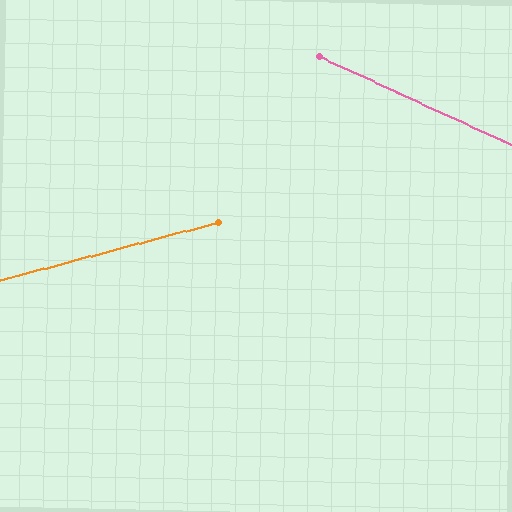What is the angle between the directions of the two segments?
Approximately 39 degrees.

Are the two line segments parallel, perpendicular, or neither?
Neither parallel nor perpendicular — they differ by about 39°.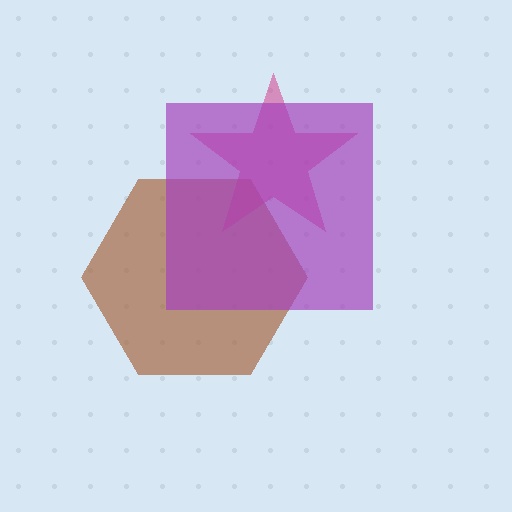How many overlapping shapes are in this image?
There are 3 overlapping shapes in the image.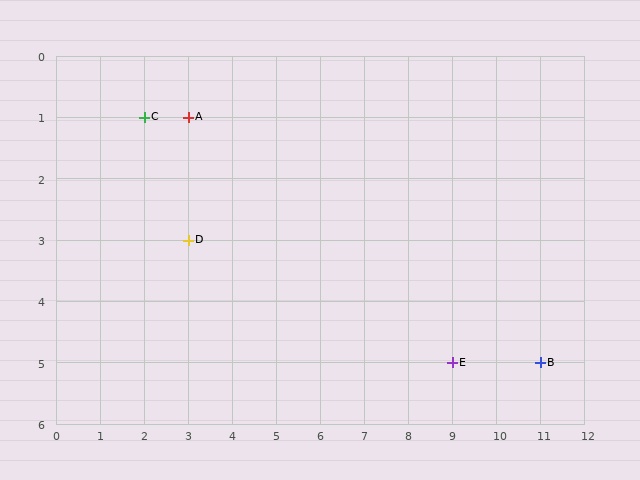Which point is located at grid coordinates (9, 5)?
Point E is at (9, 5).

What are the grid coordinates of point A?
Point A is at grid coordinates (3, 1).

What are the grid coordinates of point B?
Point B is at grid coordinates (11, 5).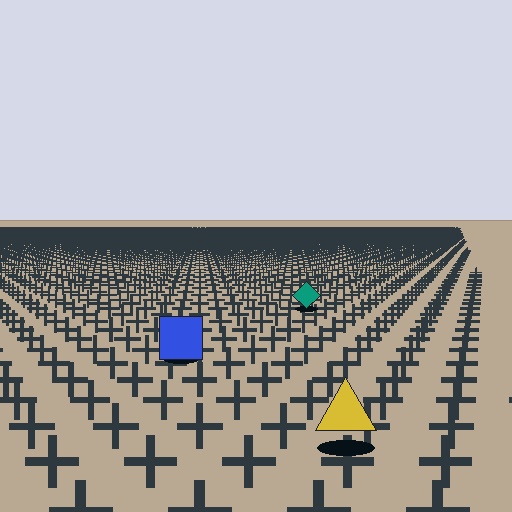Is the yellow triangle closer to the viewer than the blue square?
Yes. The yellow triangle is closer — you can tell from the texture gradient: the ground texture is coarser near it.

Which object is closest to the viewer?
The yellow triangle is closest. The texture marks near it are larger and more spread out.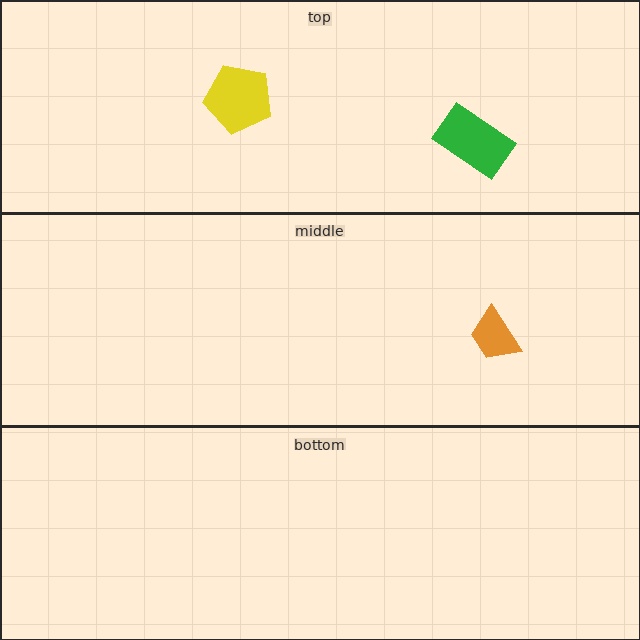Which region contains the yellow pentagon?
The top region.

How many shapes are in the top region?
2.